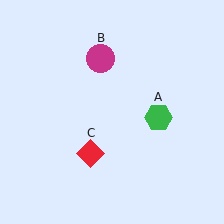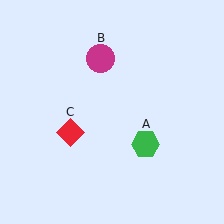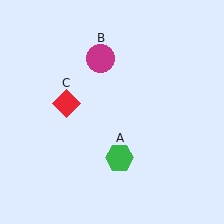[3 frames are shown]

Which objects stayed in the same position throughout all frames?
Magenta circle (object B) remained stationary.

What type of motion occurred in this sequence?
The green hexagon (object A), red diamond (object C) rotated clockwise around the center of the scene.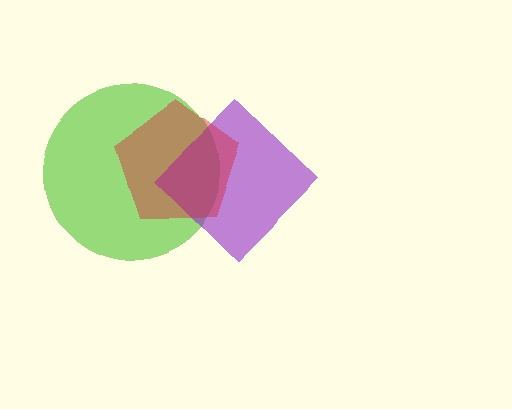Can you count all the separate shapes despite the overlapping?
Yes, there are 3 separate shapes.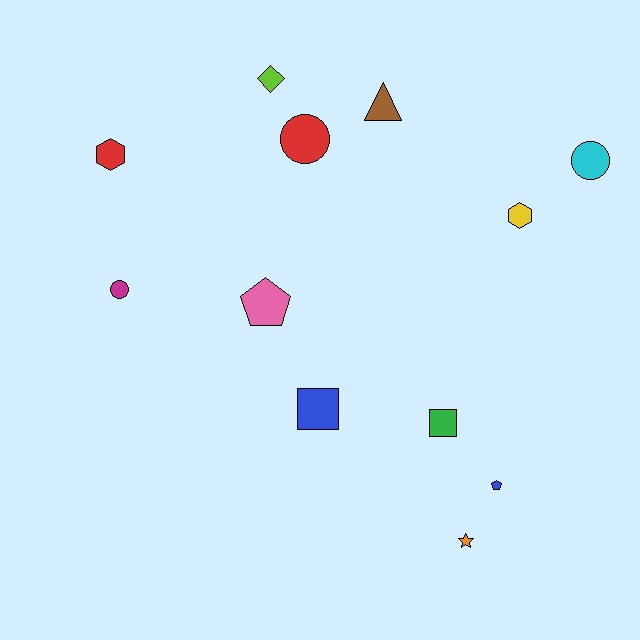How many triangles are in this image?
There is 1 triangle.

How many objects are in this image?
There are 12 objects.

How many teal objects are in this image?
There are no teal objects.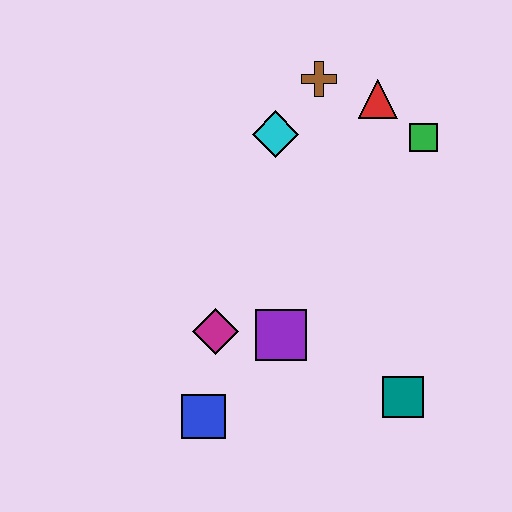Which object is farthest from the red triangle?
The blue square is farthest from the red triangle.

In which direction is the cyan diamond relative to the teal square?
The cyan diamond is above the teal square.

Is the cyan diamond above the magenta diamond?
Yes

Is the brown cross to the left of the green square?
Yes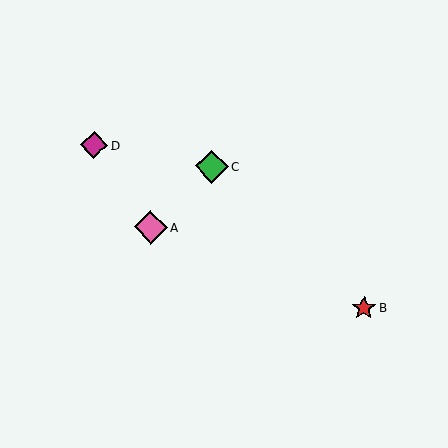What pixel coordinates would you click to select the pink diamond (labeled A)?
Click at (151, 227) to select the pink diamond A.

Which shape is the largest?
The pink diamond (labeled A) is the largest.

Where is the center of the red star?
The center of the red star is at (364, 308).